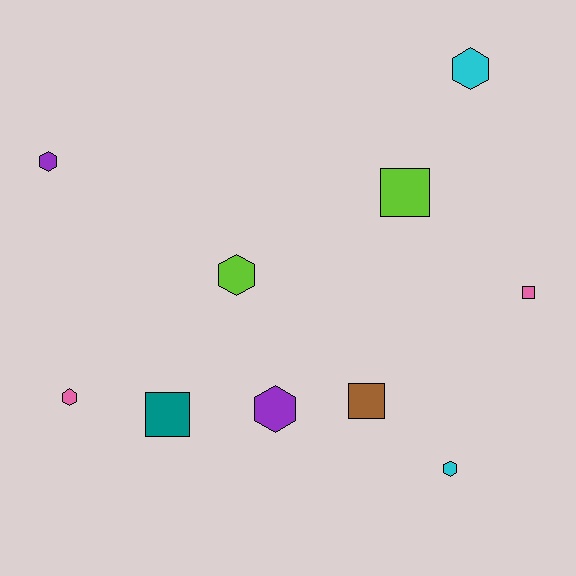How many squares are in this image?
There are 4 squares.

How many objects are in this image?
There are 10 objects.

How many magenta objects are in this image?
There are no magenta objects.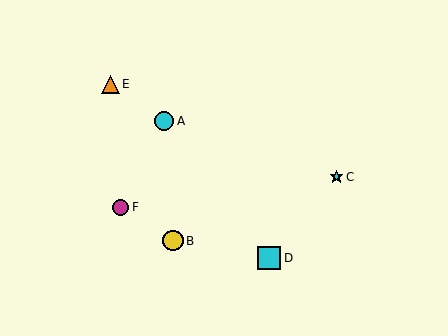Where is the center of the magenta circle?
The center of the magenta circle is at (121, 207).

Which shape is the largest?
The cyan square (labeled D) is the largest.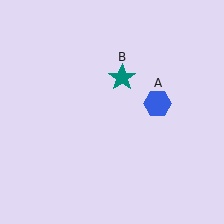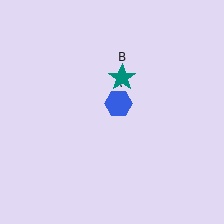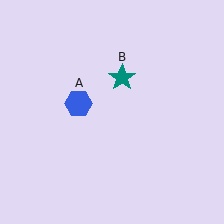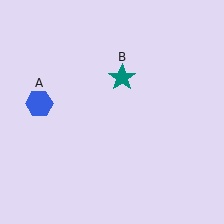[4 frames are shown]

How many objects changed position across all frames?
1 object changed position: blue hexagon (object A).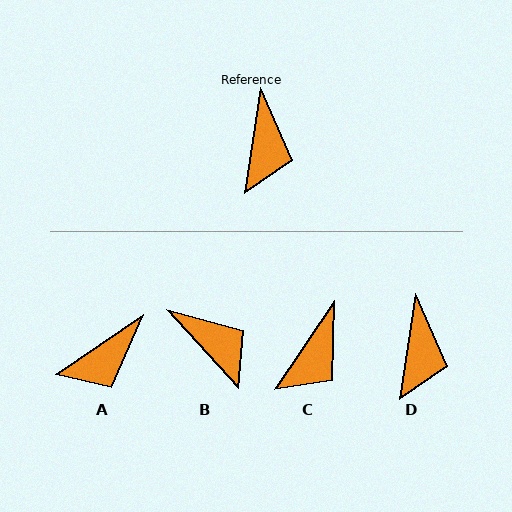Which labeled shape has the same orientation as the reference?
D.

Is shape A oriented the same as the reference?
No, it is off by about 47 degrees.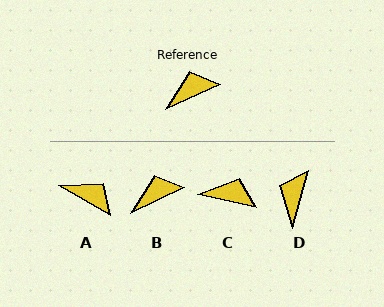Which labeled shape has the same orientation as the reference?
B.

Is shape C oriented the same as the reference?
No, it is off by about 37 degrees.